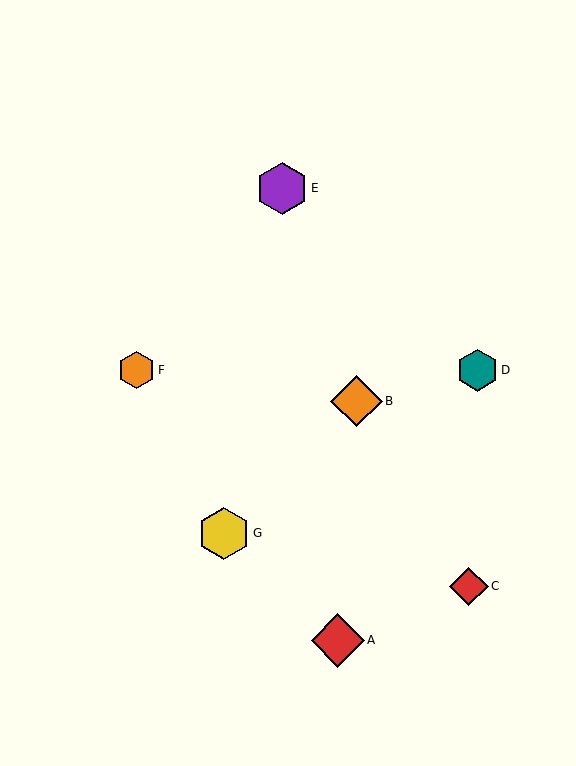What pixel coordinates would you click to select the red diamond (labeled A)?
Click at (338, 640) to select the red diamond A.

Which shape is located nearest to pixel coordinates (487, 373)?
The teal hexagon (labeled D) at (477, 370) is nearest to that location.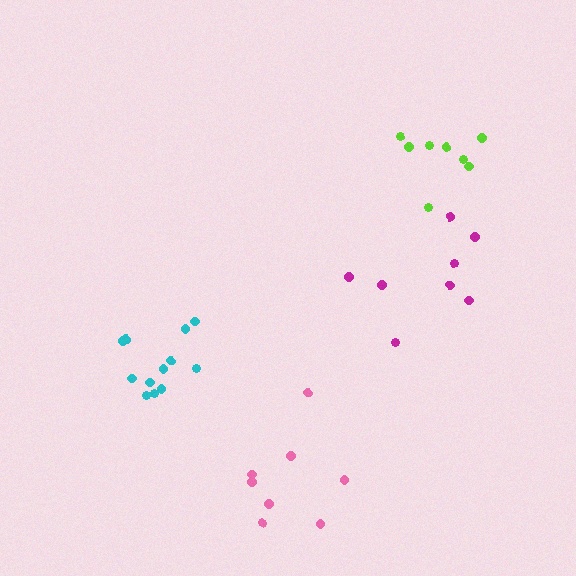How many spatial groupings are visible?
There are 4 spatial groupings.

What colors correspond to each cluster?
The clusters are colored: pink, cyan, magenta, lime.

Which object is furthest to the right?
The lime cluster is rightmost.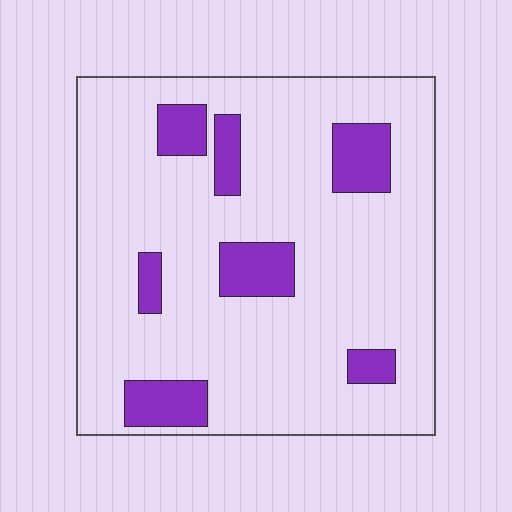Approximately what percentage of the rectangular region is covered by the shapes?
Approximately 15%.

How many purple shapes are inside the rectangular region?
7.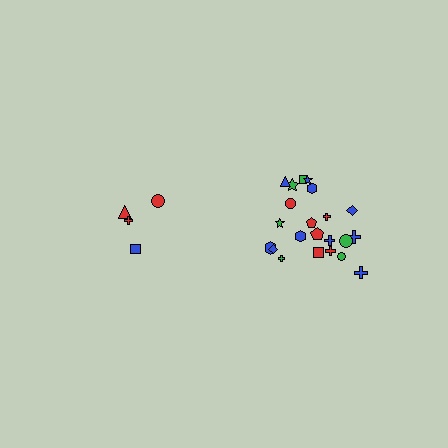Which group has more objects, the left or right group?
The right group.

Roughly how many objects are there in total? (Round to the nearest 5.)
Roughly 25 objects in total.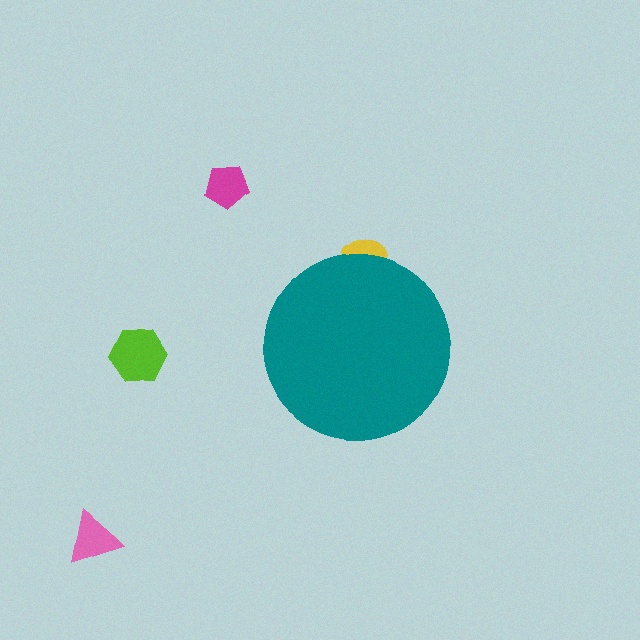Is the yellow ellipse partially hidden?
Yes, the yellow ellipse is partially hidden behind the teal circle.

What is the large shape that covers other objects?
A teal circle.